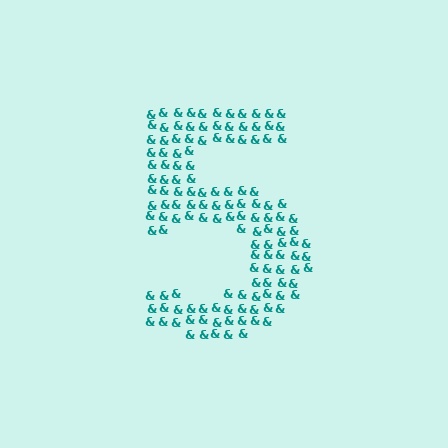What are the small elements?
The small elements are ampersands.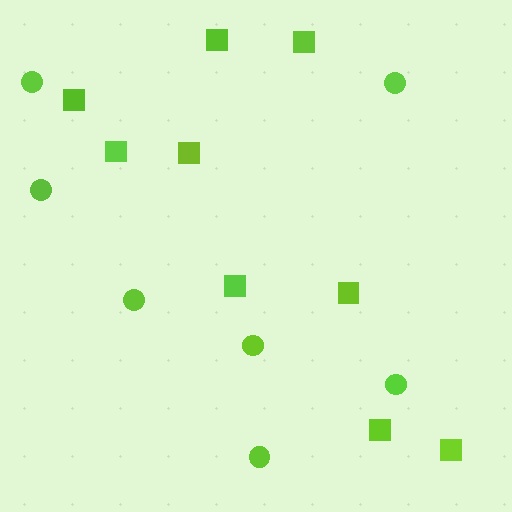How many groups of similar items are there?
There are 2 groups: one group of squares (9) and one group of circles (7).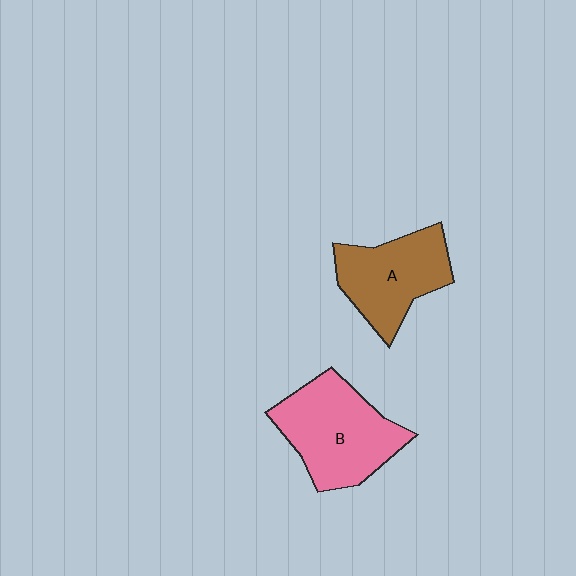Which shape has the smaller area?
Shape A (brown).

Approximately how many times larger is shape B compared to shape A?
Approximately 1.2 times.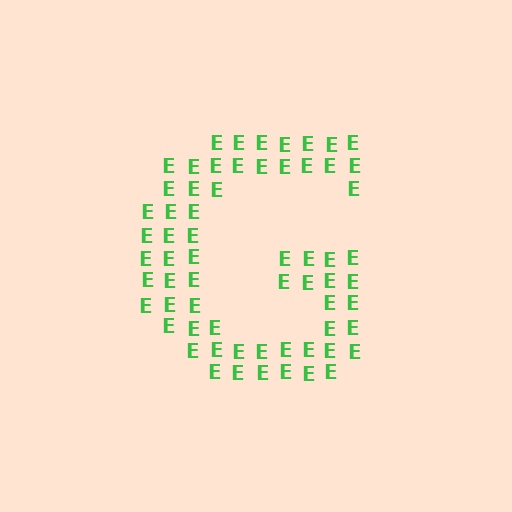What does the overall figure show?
The overall figure shows the letter G.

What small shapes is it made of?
It is made of small letter E's.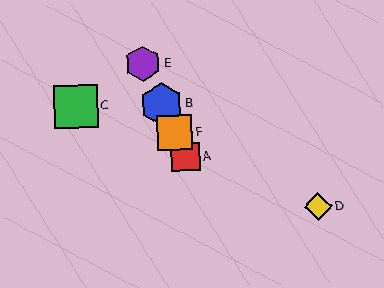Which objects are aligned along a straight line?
Objects A, B, E, F are aligned along a straight line.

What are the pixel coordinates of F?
Object F is at (175, 133).